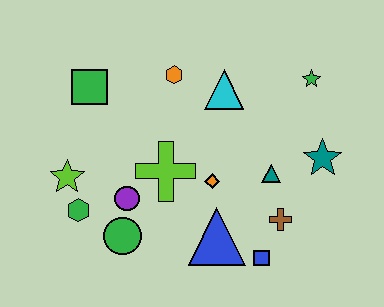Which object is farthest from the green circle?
The green star is farthest from the green circle.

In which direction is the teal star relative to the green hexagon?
The teal star is to the right of the green hexagon.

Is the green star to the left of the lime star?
No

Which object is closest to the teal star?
The teal triangle is closest to the teal star.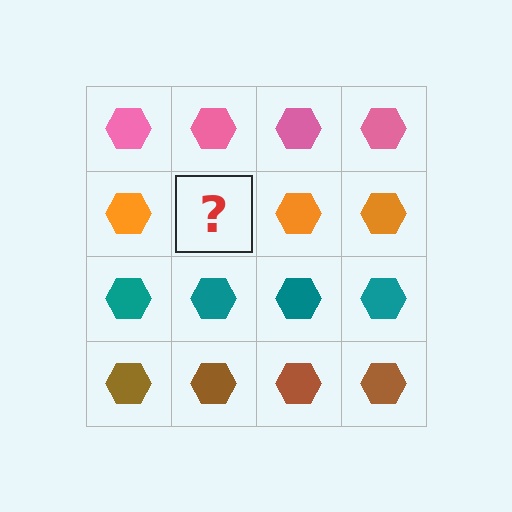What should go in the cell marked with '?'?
The missing cell should contain an orange hexagon.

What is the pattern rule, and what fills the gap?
The rule is that each row has a consistent color. The gap should be filled with an orange hexagon.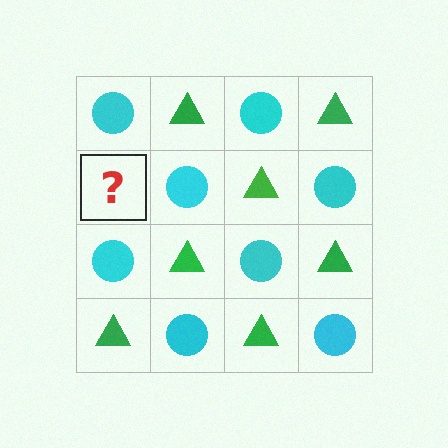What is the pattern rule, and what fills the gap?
The rule is that it alternates cyan circle and green triangle in a checkerboard pattern. The gap should be filled with a green triangle.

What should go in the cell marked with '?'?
The missing cell should contain a green triangle.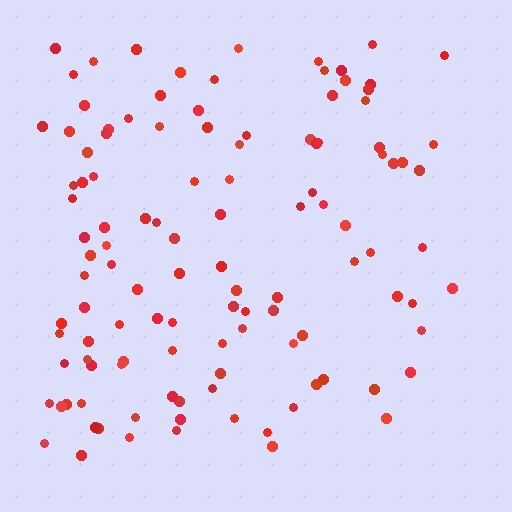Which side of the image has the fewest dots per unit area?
The right.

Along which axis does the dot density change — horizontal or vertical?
Horizontal.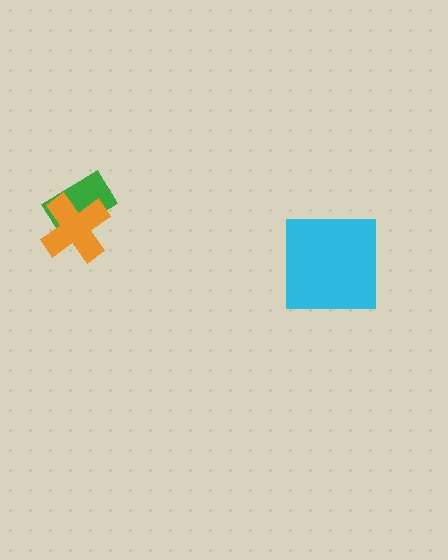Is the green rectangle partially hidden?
Yes, it is partially covered by another shape.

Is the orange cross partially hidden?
No, no other shape covers it.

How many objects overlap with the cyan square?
0 objects overlap with the cyan square.